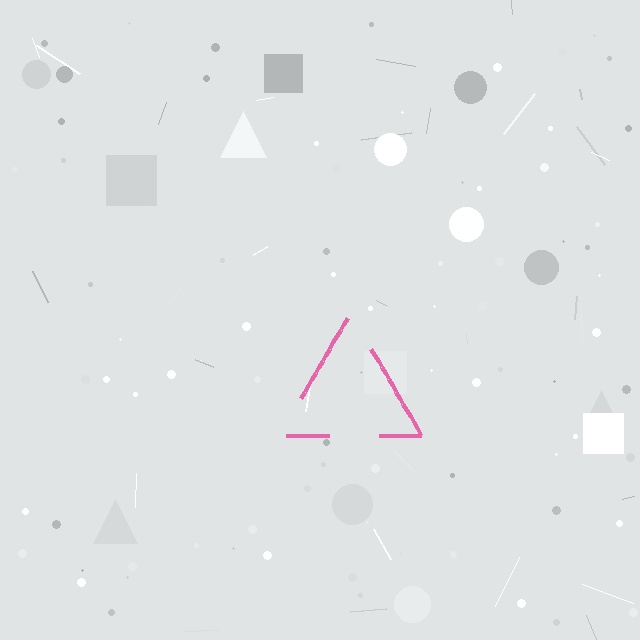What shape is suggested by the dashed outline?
The dashed outline suggests a triangle.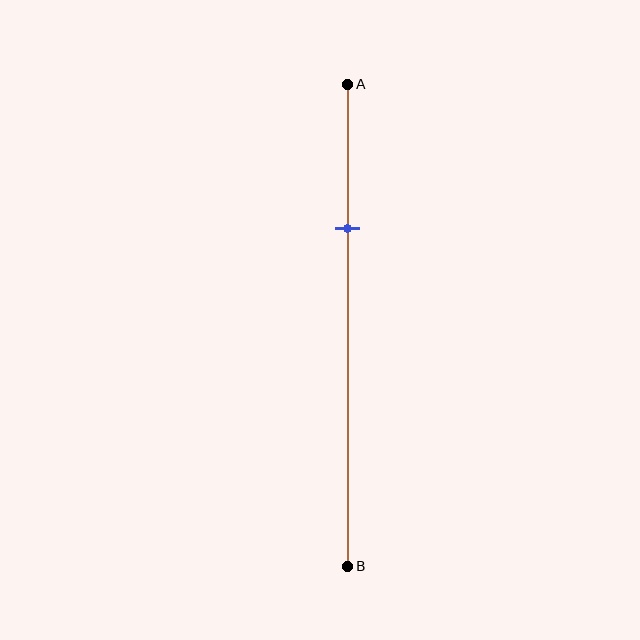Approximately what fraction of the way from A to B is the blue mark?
The blue mark is approximately 30% of the way from A to B.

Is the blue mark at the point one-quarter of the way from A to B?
No, the mark is at about 30% from A, not at the 25% one-quarter point.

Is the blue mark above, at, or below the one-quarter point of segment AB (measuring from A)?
The blue mark is below the one-quarter point of segment AB.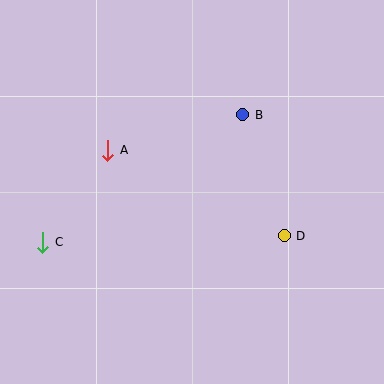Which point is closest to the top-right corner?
Point B is closest to the top-right corner.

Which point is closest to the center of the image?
Point B at (243, 115) is closest to the center.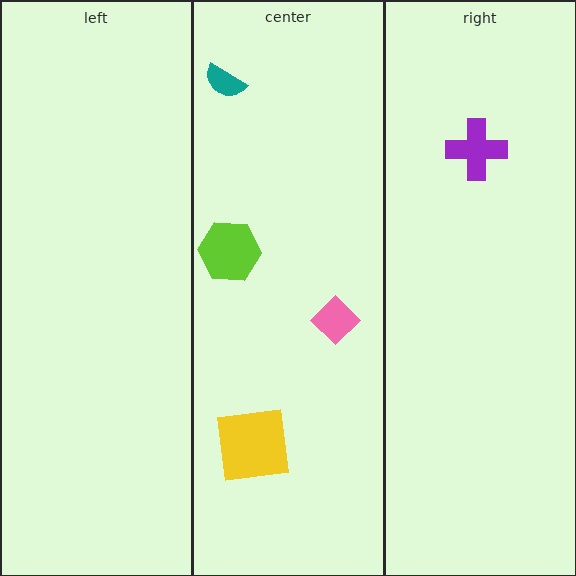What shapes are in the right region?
The purple cross.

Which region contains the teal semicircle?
The center region.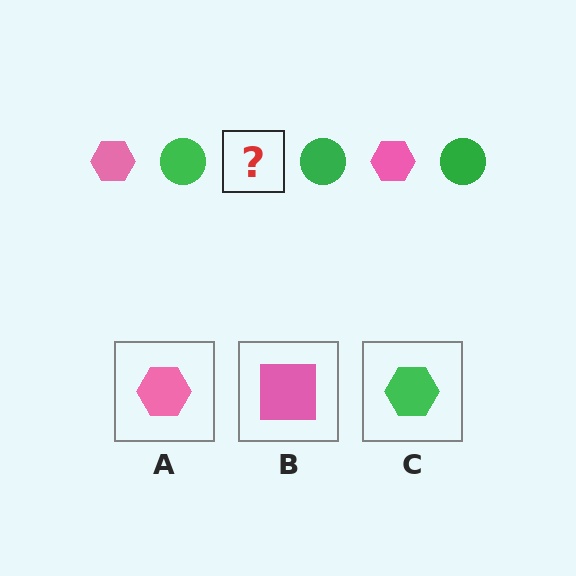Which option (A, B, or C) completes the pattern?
A.